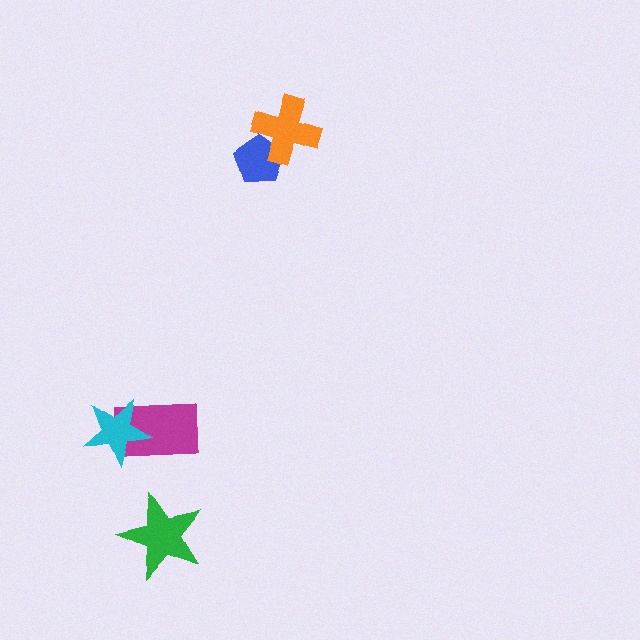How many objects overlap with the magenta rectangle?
1 object overlaps with the magenta rectangle.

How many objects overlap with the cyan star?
1 object overlaps with the cyan star.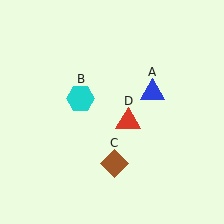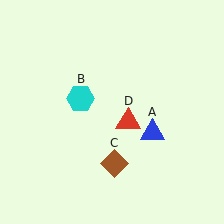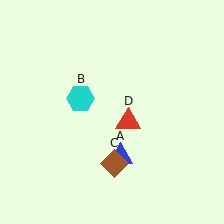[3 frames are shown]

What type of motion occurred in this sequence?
The blue triangle (object A) rotated clockwise around the center of the scene.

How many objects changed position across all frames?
1 object changed position: blue triangle (object A).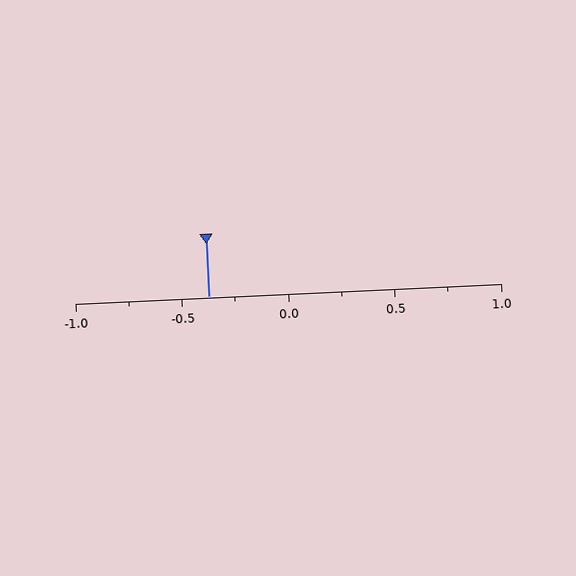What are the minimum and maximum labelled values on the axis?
The axis runs from -1.0 to 1.0.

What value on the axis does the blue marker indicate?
The marker indicates approximately -0.38.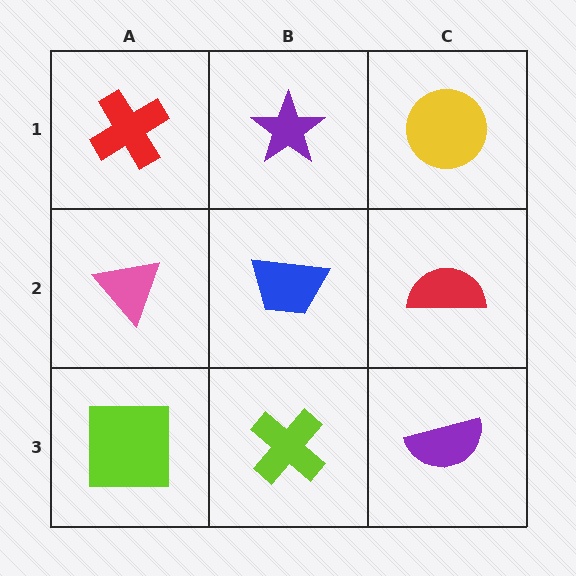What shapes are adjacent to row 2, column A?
A red cross (row 1, column A), a lime square (row 3, column A), a blue trapezoid (row 2, column B).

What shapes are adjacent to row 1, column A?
A pink triangle (row 2, column A), a purple star (row 1, column B).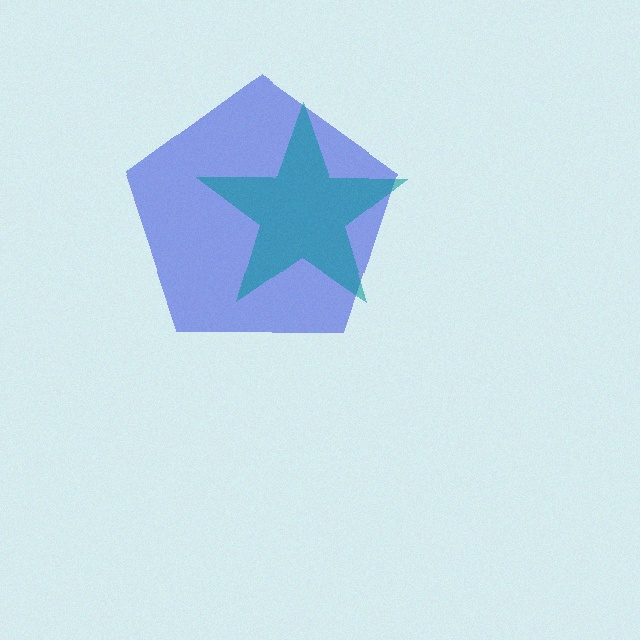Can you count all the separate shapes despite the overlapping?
Yes, there are 2 separate shapes.